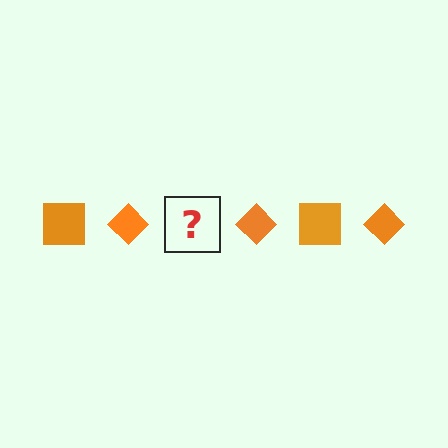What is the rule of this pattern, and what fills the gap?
The rule is that the pattern cycles through square, diamond shapes in orange. The gap should be filled with an orange square.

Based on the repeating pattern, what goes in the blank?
The blank should be an orange square.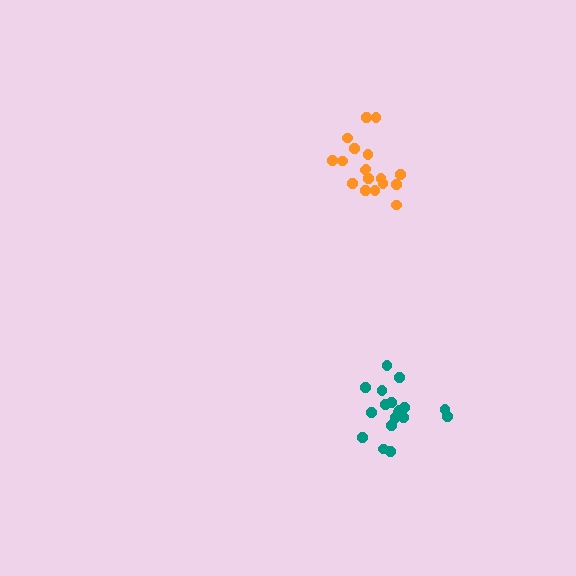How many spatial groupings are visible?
There are 2 spatial groupings.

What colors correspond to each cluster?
The clusters are colored: teal, orange.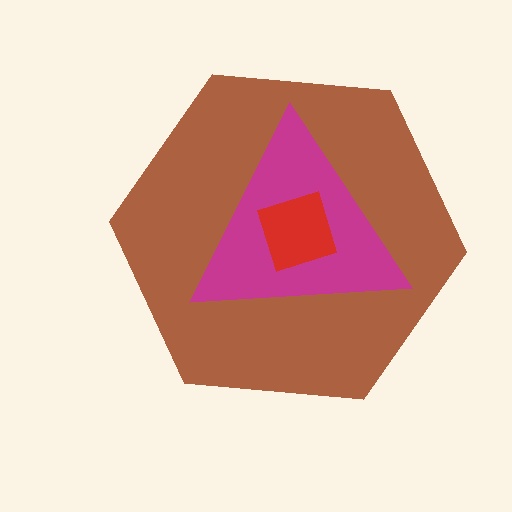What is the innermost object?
The red square.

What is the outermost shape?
The brown hexagon.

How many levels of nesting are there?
3.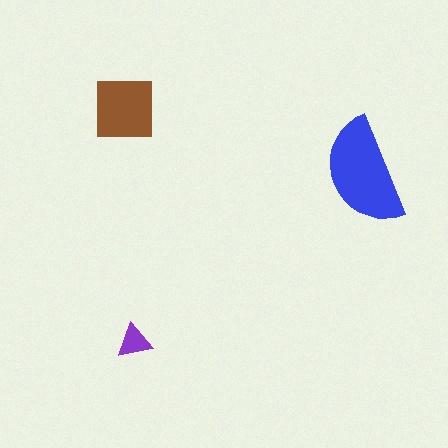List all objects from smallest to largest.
The purple triangle, the brown square, the blue semicircle.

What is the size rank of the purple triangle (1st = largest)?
3rd.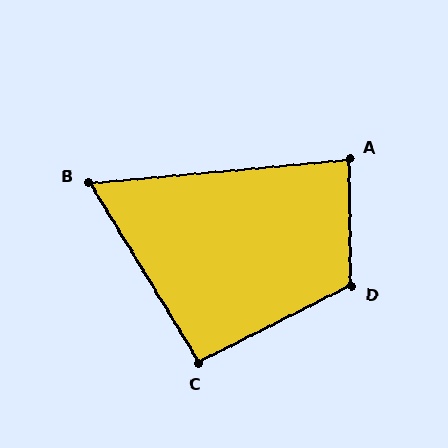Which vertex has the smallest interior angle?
B, at approximately 64 degrees.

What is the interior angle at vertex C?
Approximately 95 degrees (approximately right).